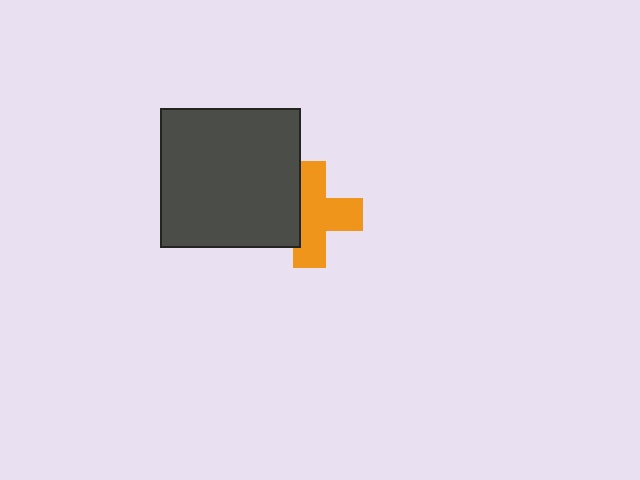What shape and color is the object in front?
The object in front is a dark gray square.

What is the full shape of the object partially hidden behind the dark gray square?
The partially hidden object is an orange cross.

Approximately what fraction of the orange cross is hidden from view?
Roughly 33% of the orange cross is hidden behind the dark gray square.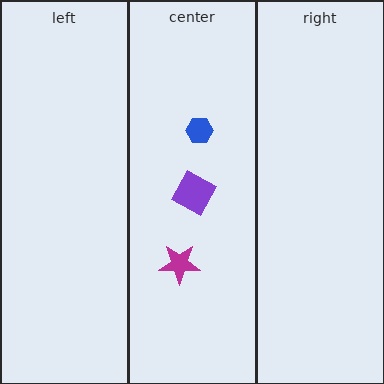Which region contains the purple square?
The center region.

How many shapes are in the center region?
3.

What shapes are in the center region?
The purple square, the magenta star, the blue hexagon.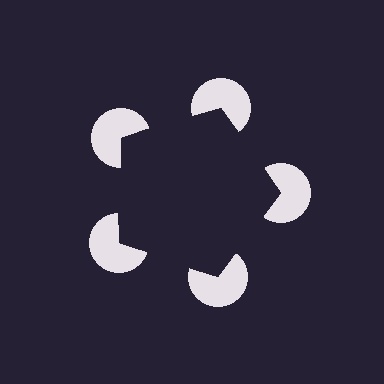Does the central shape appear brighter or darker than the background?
It typically appears slightly darker than the background, even though no actual brightness change is drawn.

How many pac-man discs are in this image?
There are 5 — one at each vertex of the illusory pentagon.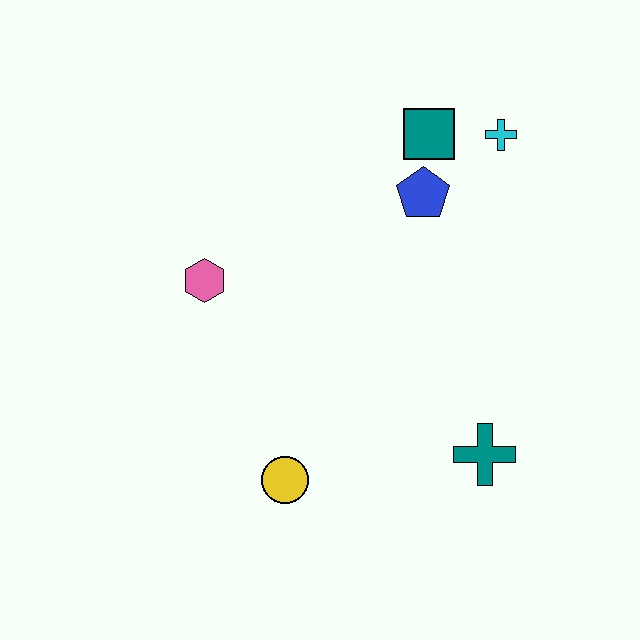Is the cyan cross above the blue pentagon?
Yes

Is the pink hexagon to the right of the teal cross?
No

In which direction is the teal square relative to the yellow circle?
The teal square is above the yellow circle.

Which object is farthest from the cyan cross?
The yellow circle is farthest from the cyan cross.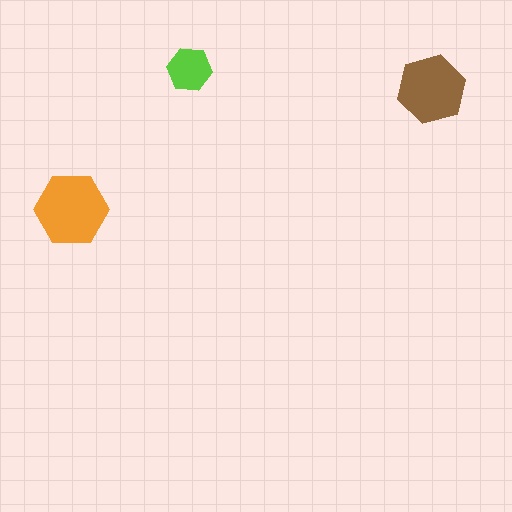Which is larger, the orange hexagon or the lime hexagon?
The orange one.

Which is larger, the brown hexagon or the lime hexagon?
The brown one.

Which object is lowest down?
The orange hexagon is bottommost.